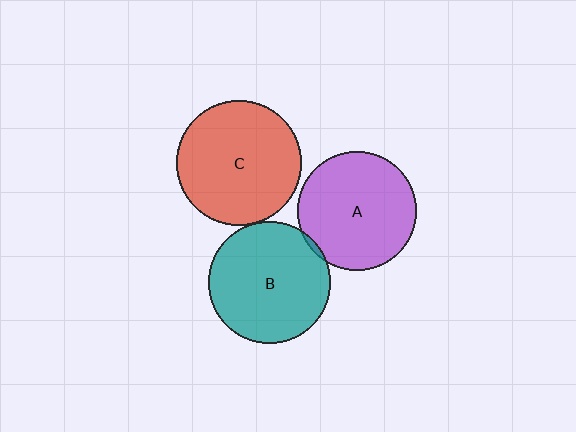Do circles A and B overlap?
Yes.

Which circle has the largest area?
Circle C (red).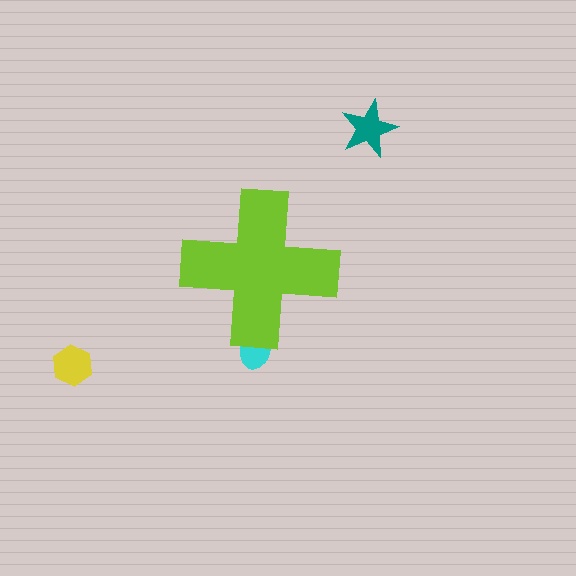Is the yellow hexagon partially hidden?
No, the yellow hexagon is fully visible.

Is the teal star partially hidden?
No, the teal star is fully visible.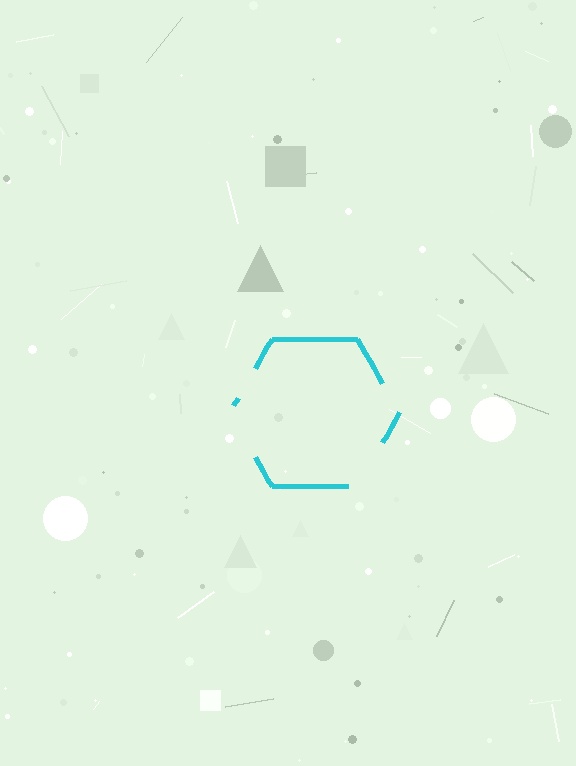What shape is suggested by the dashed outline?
The dashed outline suggests a hexagon.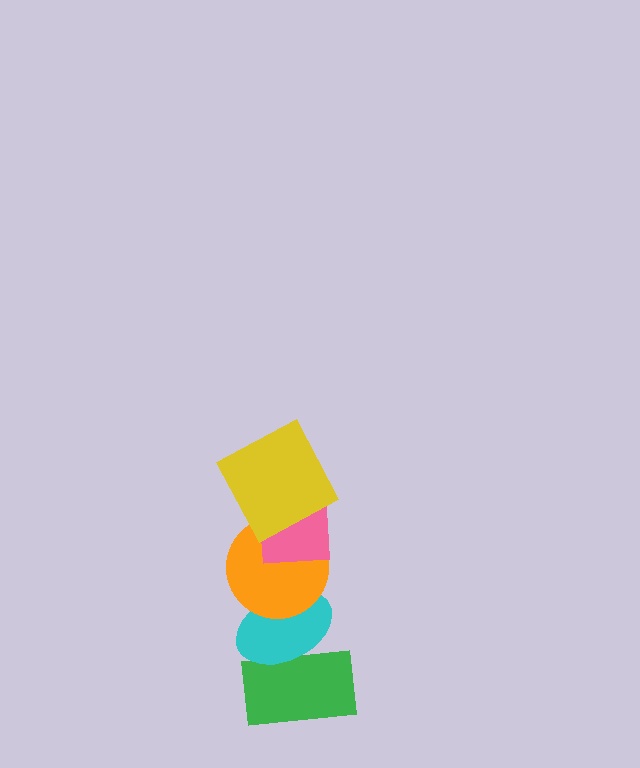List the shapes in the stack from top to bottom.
From top to bottom: the yellow square, the pink square, the orange circle, the cyan ellipse, the green rectangle.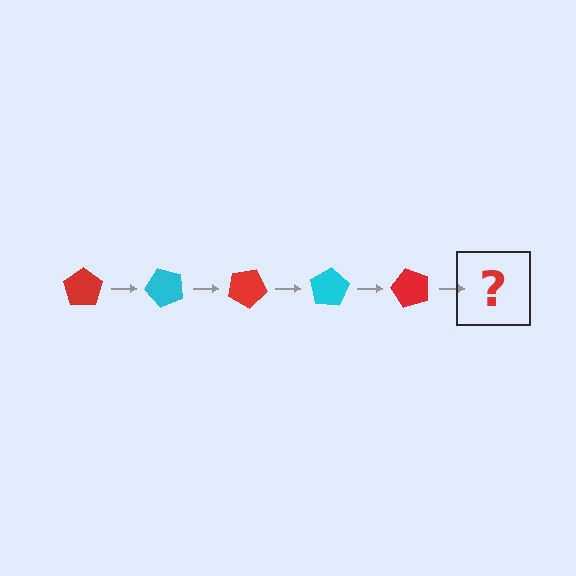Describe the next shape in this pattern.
It should be a cyan pentagon, rotated 250 degrees from the start.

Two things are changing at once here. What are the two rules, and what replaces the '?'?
The two rules are that it rotates 50 degrees each step and the color cycles through red and cyan. The '?' should be a cyan pentagon, rotated 250 degrees from the start.